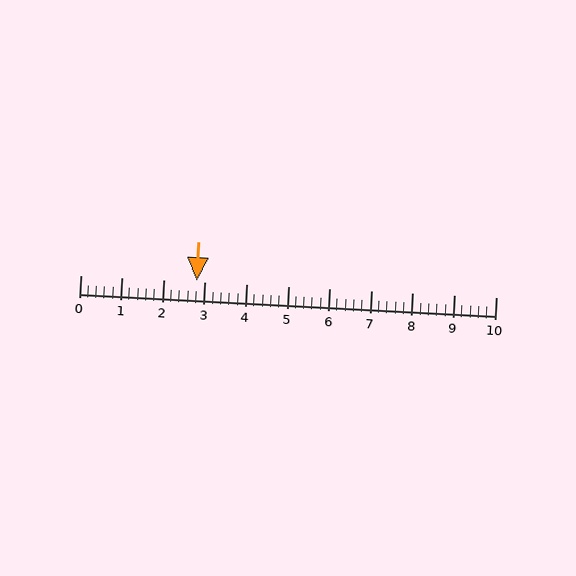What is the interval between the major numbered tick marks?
The major tick marks are spaced 1 units apart.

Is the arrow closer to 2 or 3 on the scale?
The arrow is closer to 3.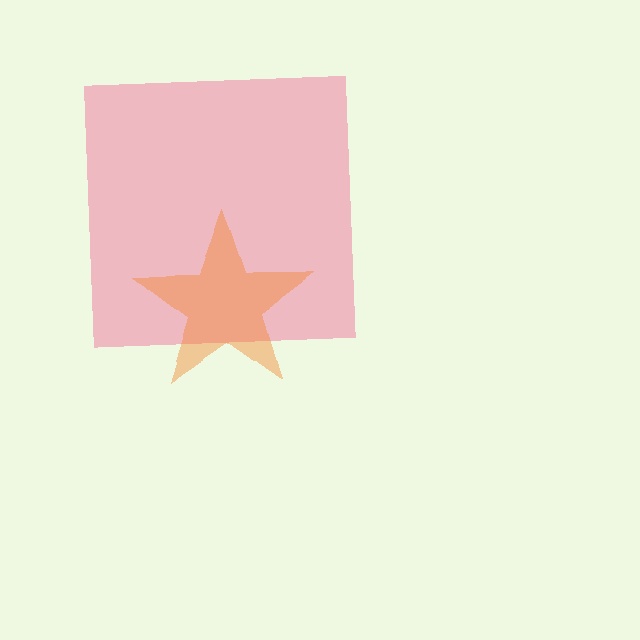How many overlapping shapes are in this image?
There are 2 overlapping shapes in the image.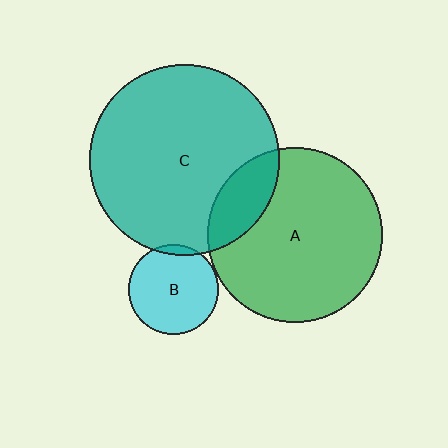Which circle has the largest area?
Circle C (teal).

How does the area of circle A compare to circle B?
Approximately 3.8 times.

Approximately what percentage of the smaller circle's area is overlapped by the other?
Approximately 5%.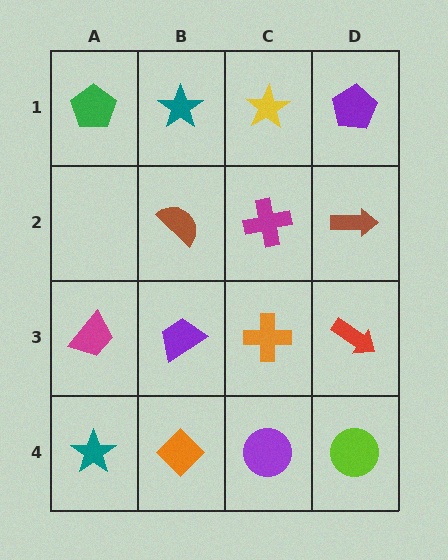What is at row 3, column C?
An orange cross.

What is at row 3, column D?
A red arrow.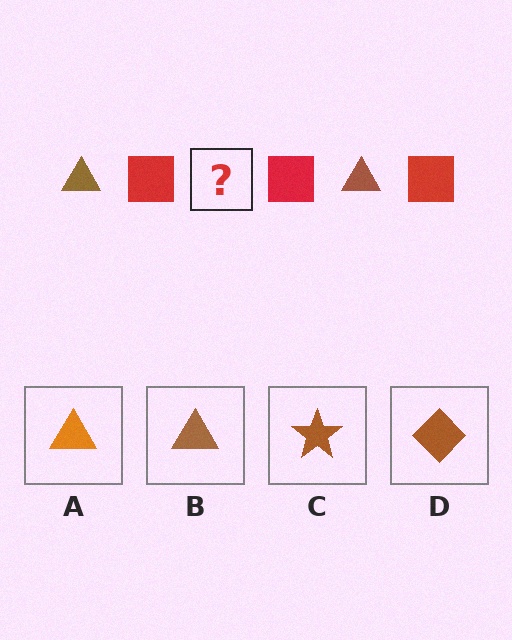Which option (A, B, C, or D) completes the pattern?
B.